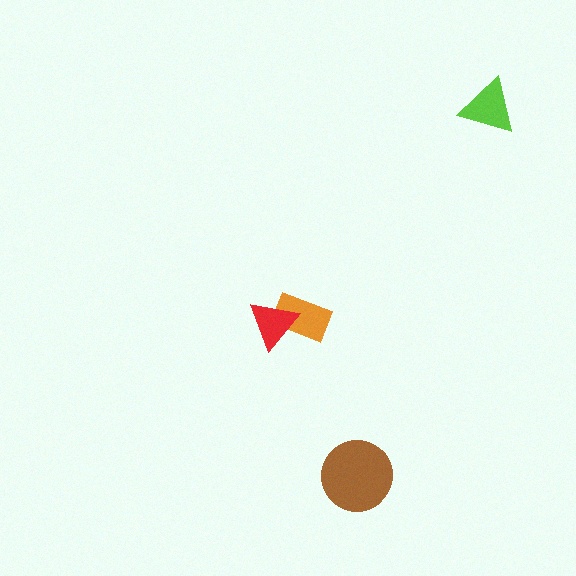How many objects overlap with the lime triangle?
0 objects overlap with the lime triangle.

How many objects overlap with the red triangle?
1 object overlaps with the red triangle.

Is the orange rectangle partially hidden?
Yes, it is partially covered by another shape.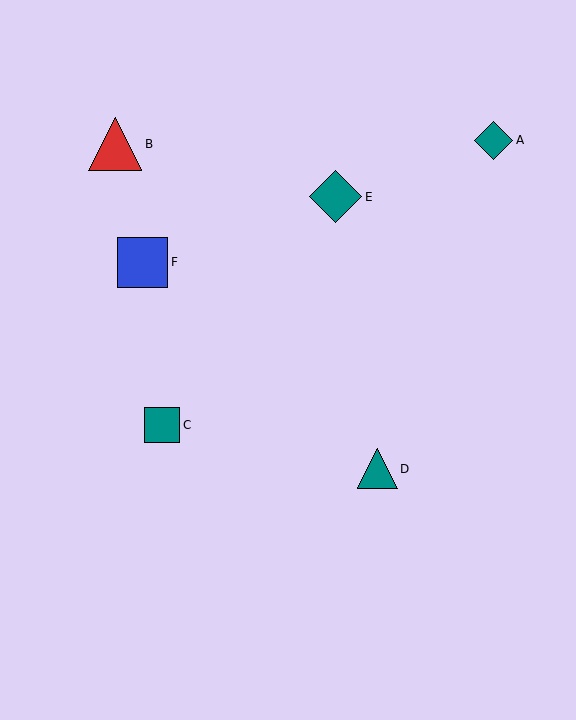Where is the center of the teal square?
The center of the teal square is at (162, 425).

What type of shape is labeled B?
Shape B is a red triangle.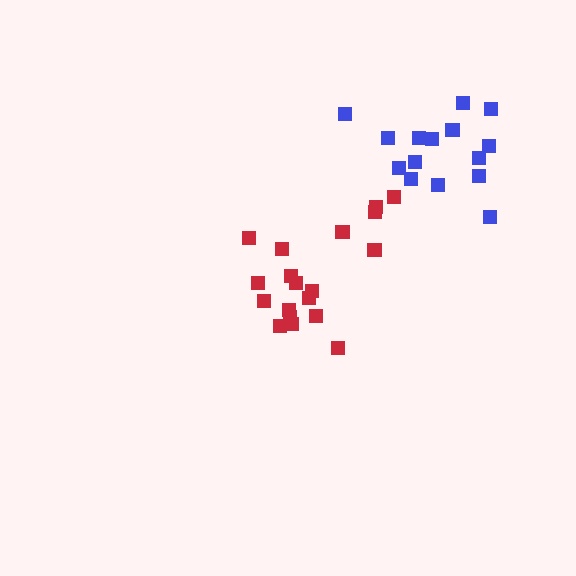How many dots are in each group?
Group 1: 19 dots, Group 2: 15 dots (34 total).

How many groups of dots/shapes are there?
There are 2 groups.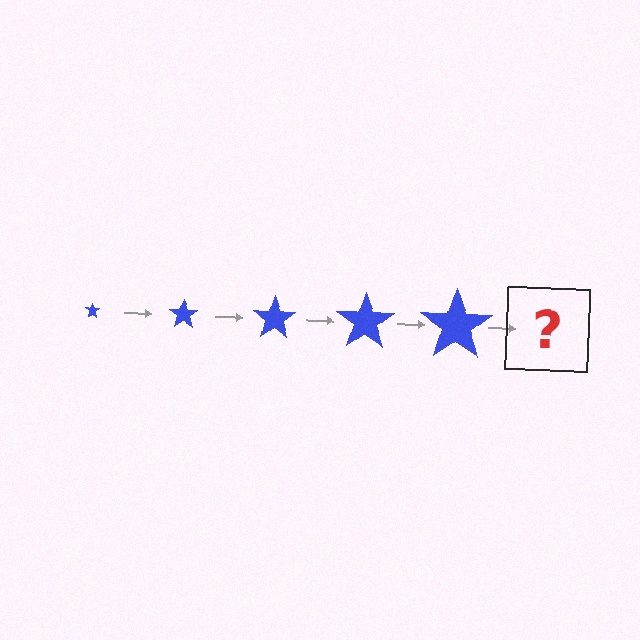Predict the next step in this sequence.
The next step is a blue star, larger than the previous one.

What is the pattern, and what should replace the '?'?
The pattern is that the star gets progressively larger each step. The '?' should be a blue star, larger than the previous one.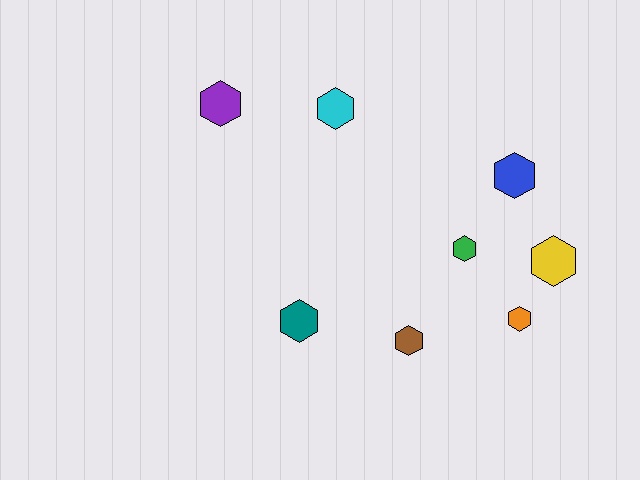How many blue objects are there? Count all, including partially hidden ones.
There is 1 blue object.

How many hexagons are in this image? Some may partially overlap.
There are 8 hexagons.